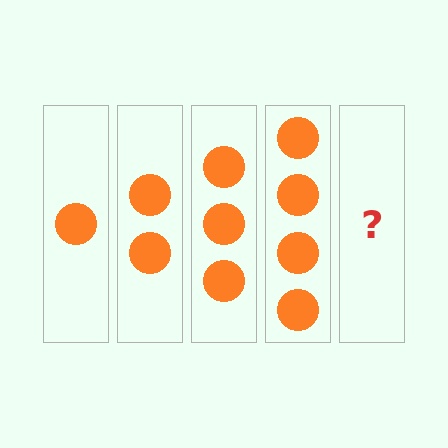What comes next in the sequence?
The next element should be 5 circles.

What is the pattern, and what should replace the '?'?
The pattern is that each step adds one more circle. The '?' should be 5 circles.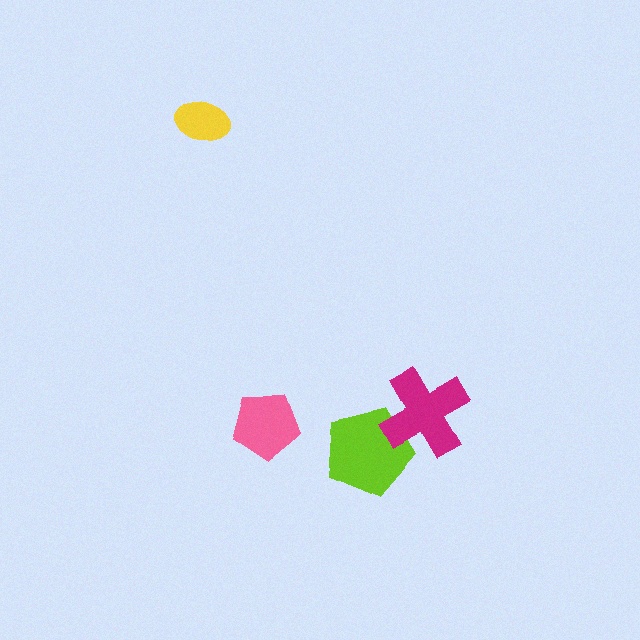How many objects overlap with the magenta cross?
1 object overlaps with the magenta cross.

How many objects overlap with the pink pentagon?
0 objects overlap with the pink pentagon.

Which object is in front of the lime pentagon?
The magenta cross is in front of the lime pentagon.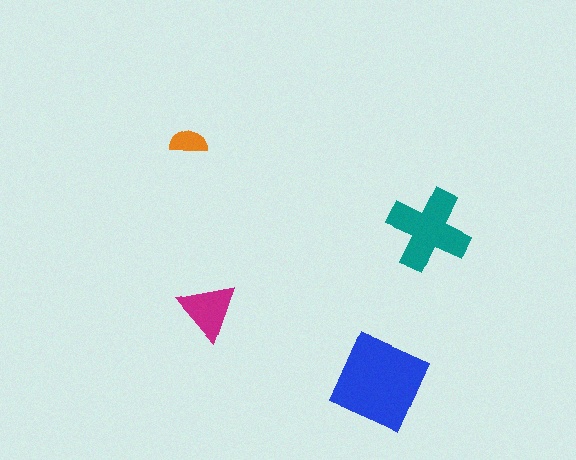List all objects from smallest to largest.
The orange semicircle, the magenta triangle, the teal cross, the blue square.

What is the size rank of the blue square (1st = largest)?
1st.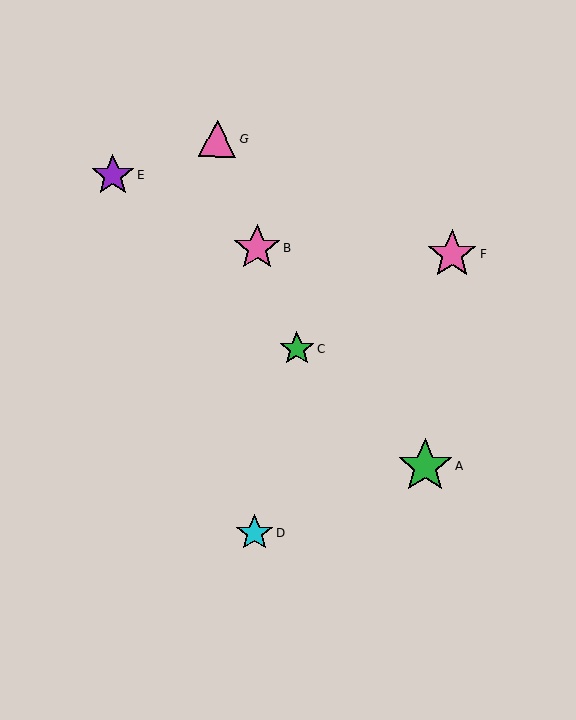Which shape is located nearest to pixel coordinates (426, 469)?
The green star (labeled A) at (425, 466) is nearest to that location.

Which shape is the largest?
The green star (labeled A) is the largest.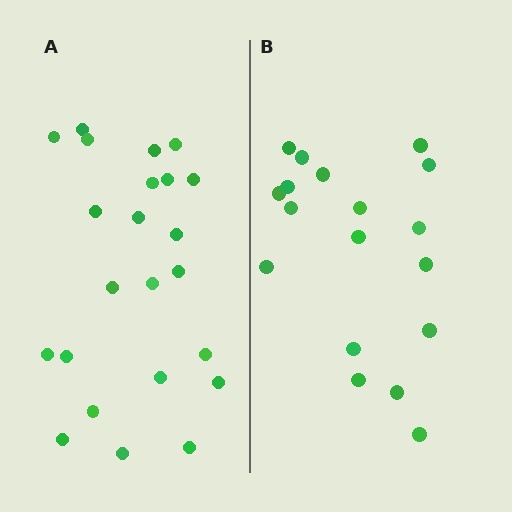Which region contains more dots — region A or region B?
Region A (the left region) has more dots.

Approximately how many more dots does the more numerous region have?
Region A has about 5 more dots than region B.